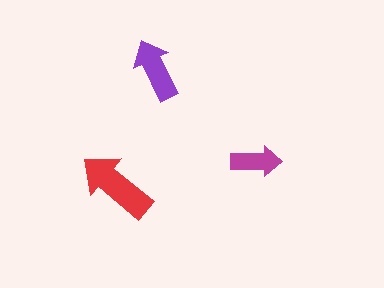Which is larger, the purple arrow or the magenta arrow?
The purple one.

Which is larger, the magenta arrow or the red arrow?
The red one.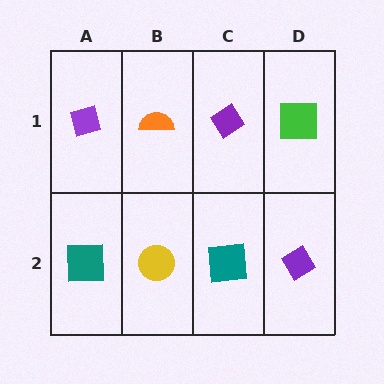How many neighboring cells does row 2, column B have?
3.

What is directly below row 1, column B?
A yellow circle.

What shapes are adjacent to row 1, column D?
A purple diamond (row 2, column D), a purple diamond (row 1, column C).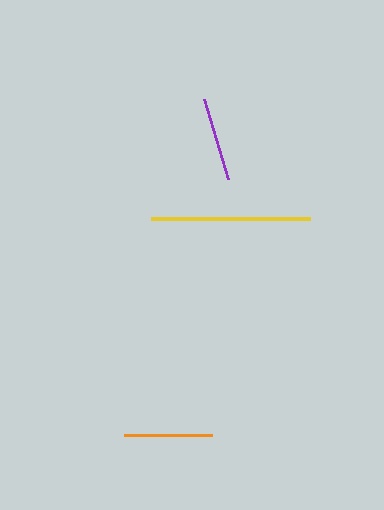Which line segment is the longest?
The yellow line is the longest at approximately 159 pixels.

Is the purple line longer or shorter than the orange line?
The orange line is longer than the purple line.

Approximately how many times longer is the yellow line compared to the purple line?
The yellow line is approximately 1.9 times the length of the purple line.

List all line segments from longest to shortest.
From longest to shortest: yellow, orange, purple.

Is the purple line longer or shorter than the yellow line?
The yellow line is longer than the purple line.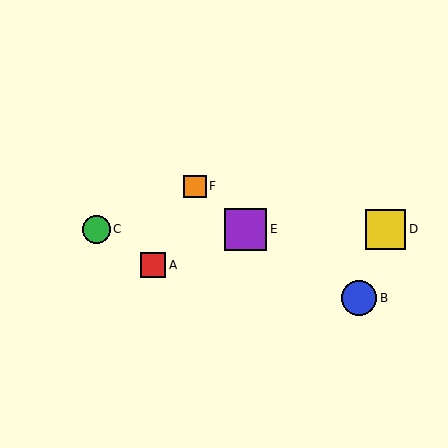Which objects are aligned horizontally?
Objects C, D, E are aligned horizontally.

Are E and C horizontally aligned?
Yes, both are at y≈229.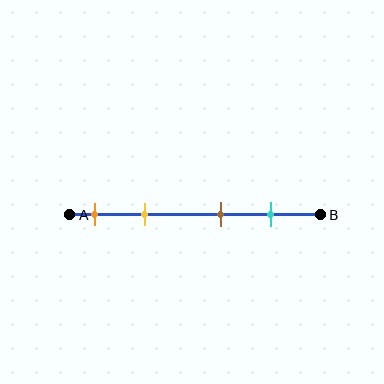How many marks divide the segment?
There are 4 marks dividing the segment.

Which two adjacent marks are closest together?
The orange and yellow marks are the closest adjacent pair.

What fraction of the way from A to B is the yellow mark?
The yellow mark is approximately 30% (0.3) of the way from A to B.